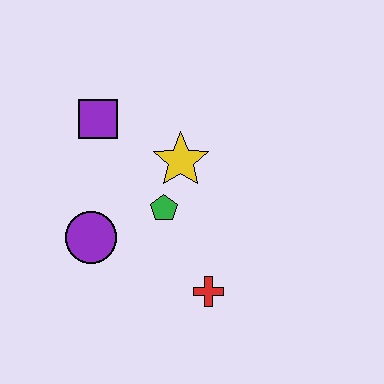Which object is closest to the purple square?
The yellow star is closest to the purple square.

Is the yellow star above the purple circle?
Yes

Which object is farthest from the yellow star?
The red cross is farthest from the yellow star.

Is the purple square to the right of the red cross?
No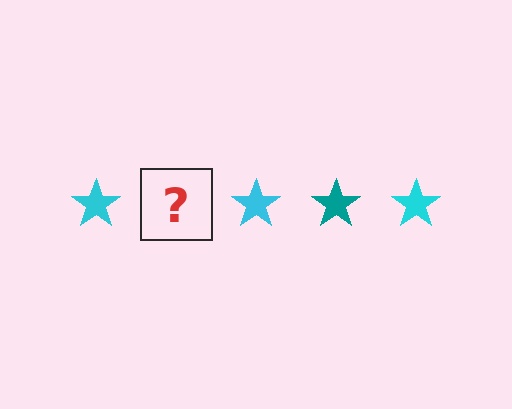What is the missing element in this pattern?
The missing element is a teal star.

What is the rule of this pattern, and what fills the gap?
The rule is that the pattern cycles through cyan, teal stars. The gap should be filled with a teal star.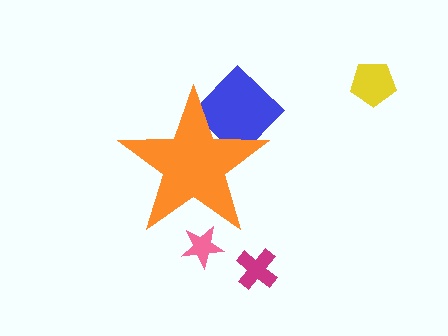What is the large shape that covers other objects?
An orange star.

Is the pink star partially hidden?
Yes, the pink star is partially hidden behind the orange star.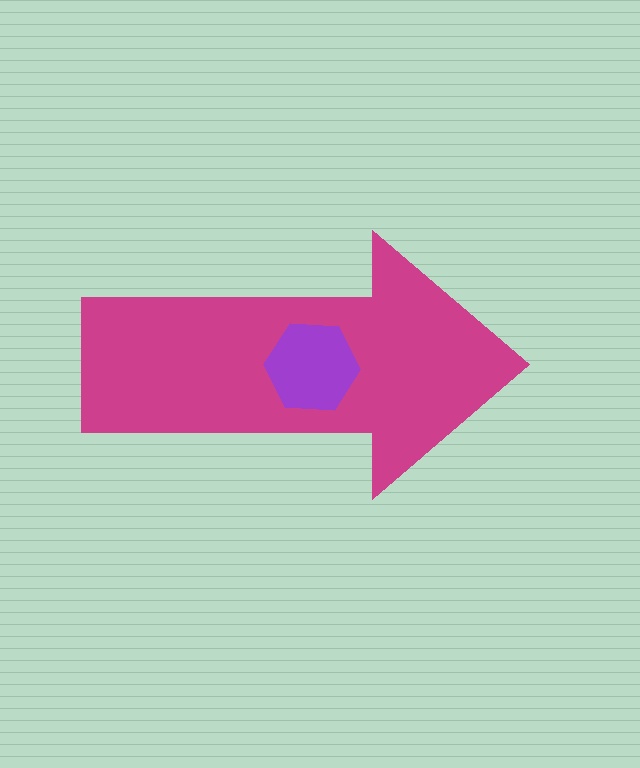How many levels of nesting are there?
2.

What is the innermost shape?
The purple hexagon.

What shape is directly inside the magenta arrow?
The purple hexagon.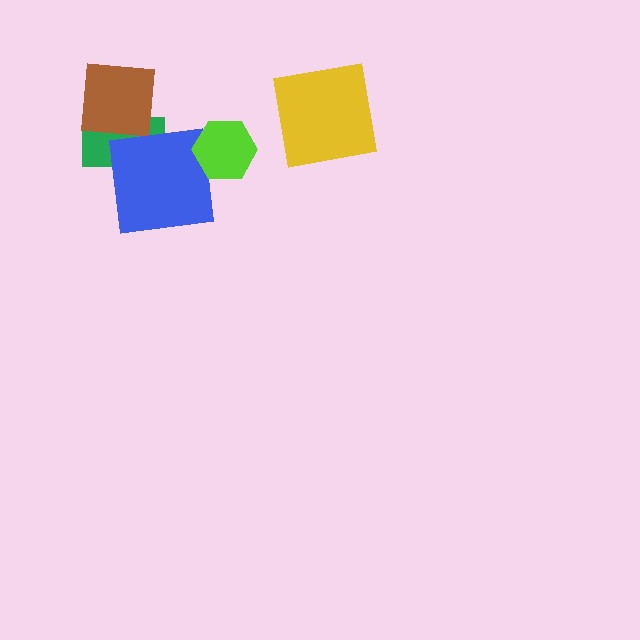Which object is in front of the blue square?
The lime hexagon is in front of the blue square.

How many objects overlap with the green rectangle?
2 objects overlap with the green rectangle.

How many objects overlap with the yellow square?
0 objects overlap with the yellow square.